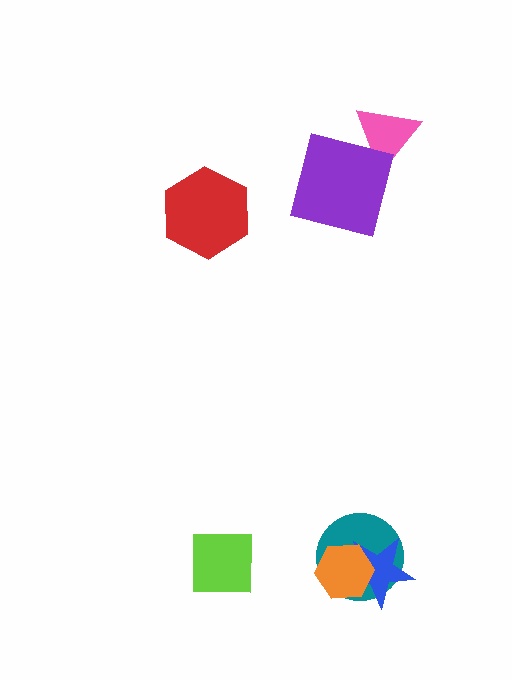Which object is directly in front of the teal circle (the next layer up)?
The blue star is directly in front of the teal circle.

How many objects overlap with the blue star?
2 objects overlap with the blue star.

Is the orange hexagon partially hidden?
No, no other shape covers it.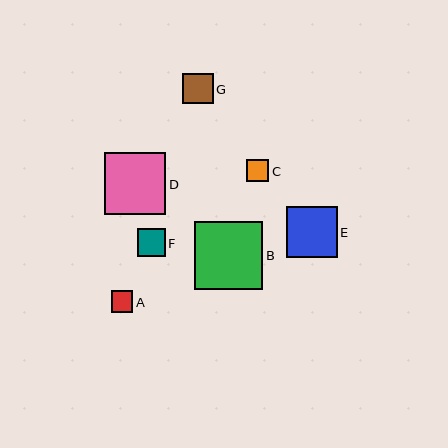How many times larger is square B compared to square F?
Square B is approximately 2.5 times the size of square F.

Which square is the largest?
Square B is the largest with a size of approximately 68 pixels.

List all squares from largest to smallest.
From largest to smallest: B, D, E, G, F, C, A.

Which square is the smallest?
Square A is the smallest with a size of approximately 21 pixels.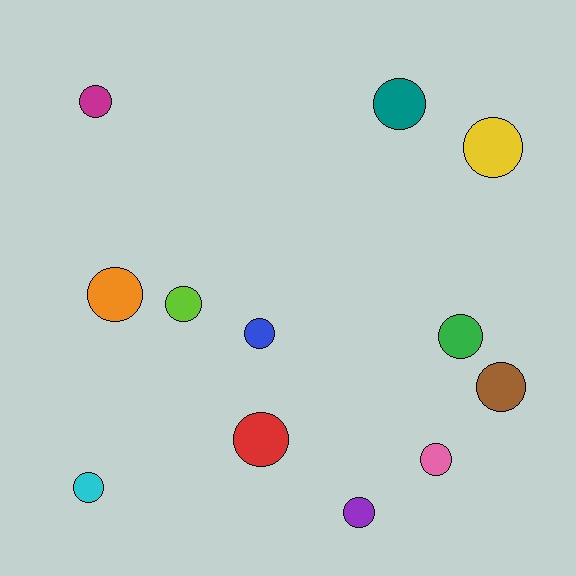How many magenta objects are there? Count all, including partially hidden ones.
There is 1 magenta object.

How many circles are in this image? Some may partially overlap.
There are 12 circles.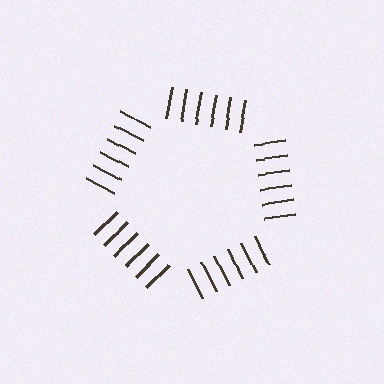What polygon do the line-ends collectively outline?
An illusory pentagon — the line segments terminate on its edges but no continuous stroke is drawn.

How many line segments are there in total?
30 — 6 along each of the 5 edges.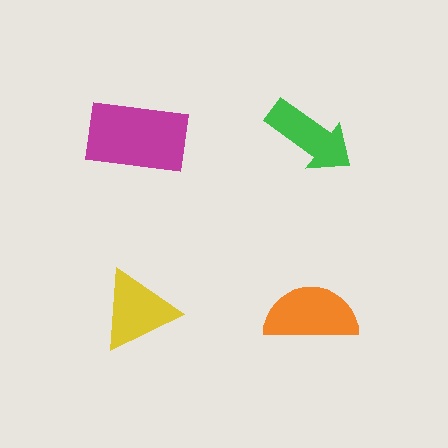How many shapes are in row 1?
2 shapes.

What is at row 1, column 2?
A green arrow.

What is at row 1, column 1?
A magenta rectangle.